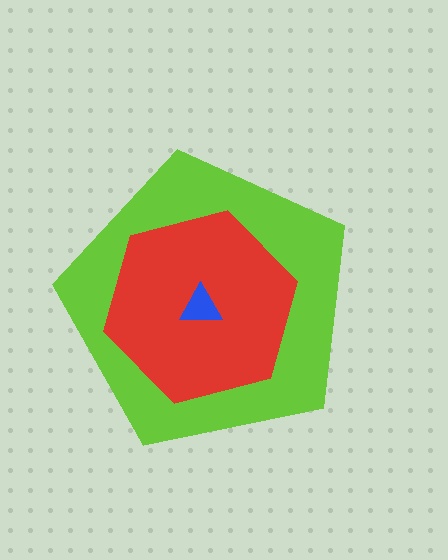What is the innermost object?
The blue triangle.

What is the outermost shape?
The lime pentagon.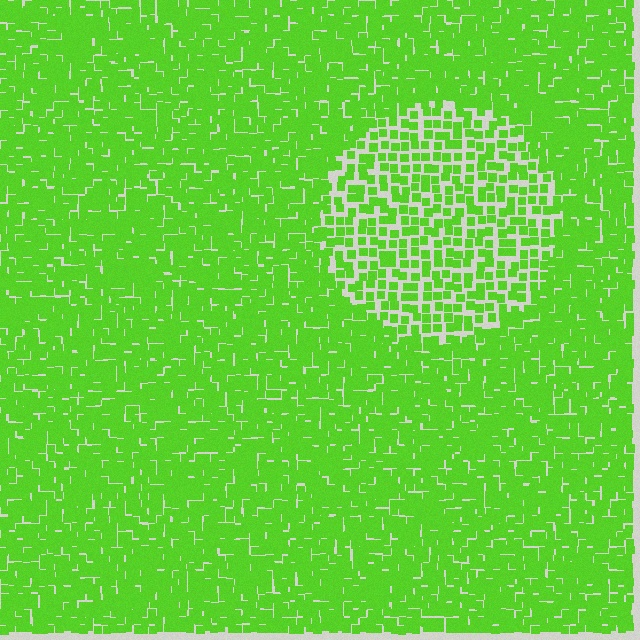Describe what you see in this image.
The image contains small lime elements arranged at two different densities. A circle-shaped region is visible where the elements are less densely packed than the surrounding area.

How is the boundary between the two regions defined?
The boundary is defined by a change in element density (approximately 1.9x ratio). All elements are the same color, size, and shape.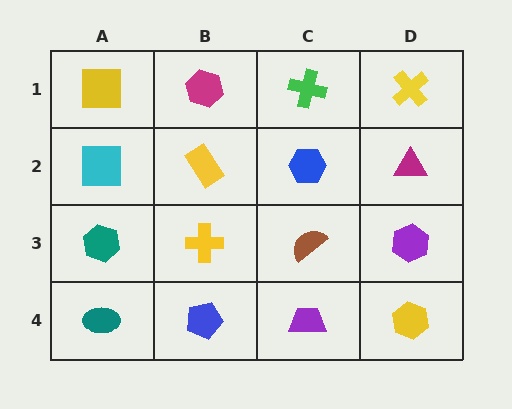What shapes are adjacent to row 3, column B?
A yellow rectangle (row 2, column B), a blue pentagon (row 4, column B), a teal hexagon (row 3, column A), a brown semicircle (row 3, column C).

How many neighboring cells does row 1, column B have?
3.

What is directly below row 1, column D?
A magenta triangle.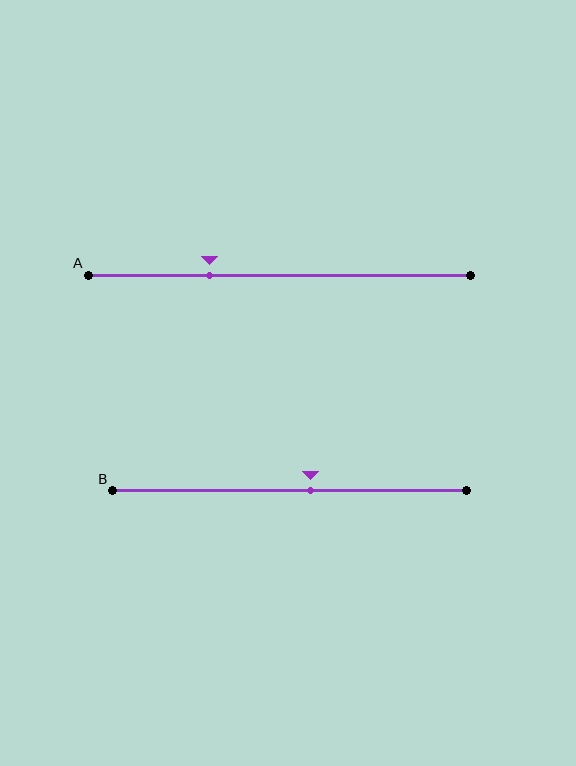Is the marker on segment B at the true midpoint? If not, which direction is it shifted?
No, the marker on segment B is shifted to the right by about 6% of the segment length.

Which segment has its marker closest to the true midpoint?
Segment B has its marker closest to the true midpoint.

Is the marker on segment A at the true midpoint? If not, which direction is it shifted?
No, the marker on segment A is shifted to the left by about 18% of the segment length.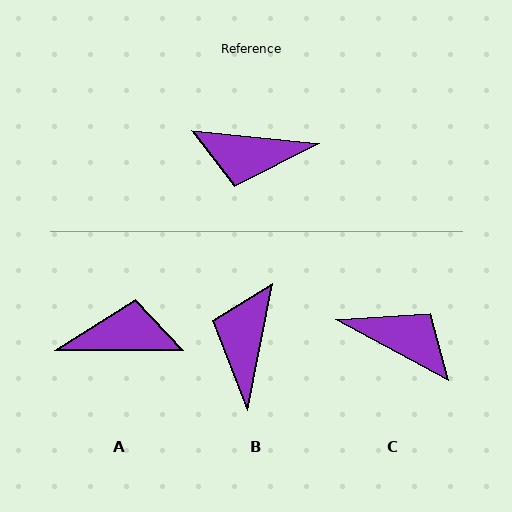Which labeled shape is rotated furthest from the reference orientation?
A, about 174 degrees away.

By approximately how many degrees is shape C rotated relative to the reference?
Approximately 157 degrees counter-clockwise.